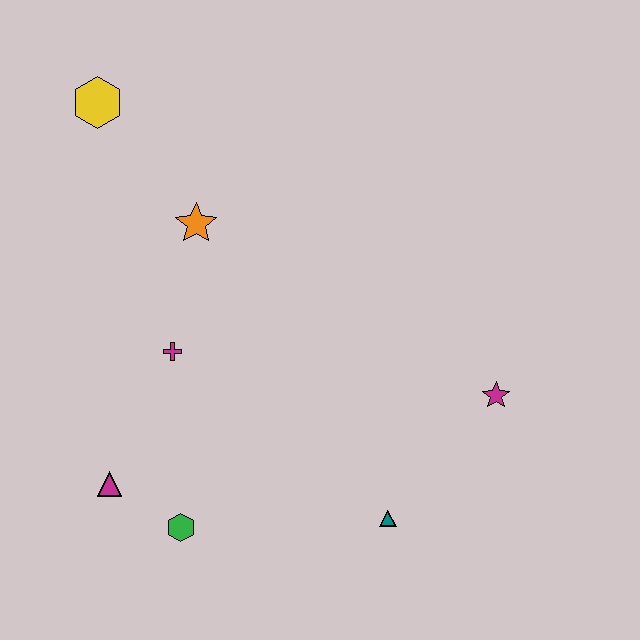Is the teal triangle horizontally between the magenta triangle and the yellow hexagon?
No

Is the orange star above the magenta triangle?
Yes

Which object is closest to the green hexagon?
The magenta triangle is closest to the green hexagon.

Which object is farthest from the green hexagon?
The yellow hexagon is farthest from the green hexagon.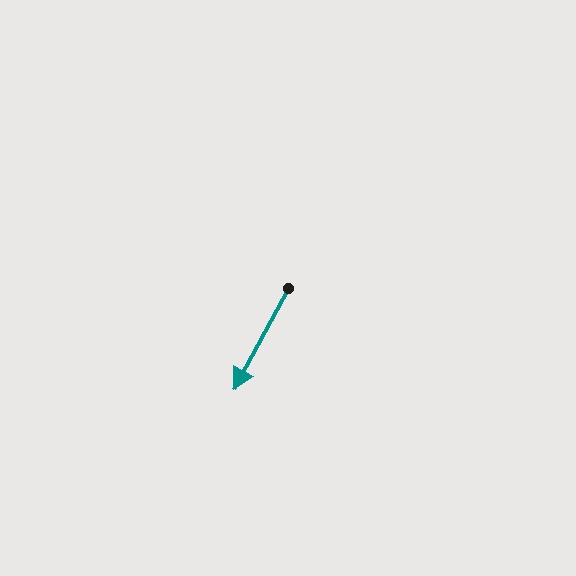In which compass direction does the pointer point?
Southwest.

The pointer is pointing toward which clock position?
Roughly 7 o'clock.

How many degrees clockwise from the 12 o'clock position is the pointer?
Approximately 208 degrees.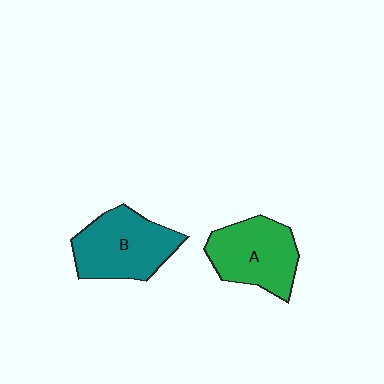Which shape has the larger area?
Shape B (teal).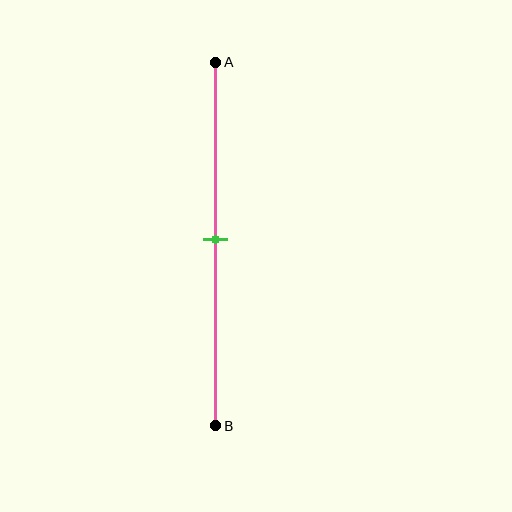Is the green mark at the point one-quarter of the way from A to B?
No, the mark is at about 50% from A, not at the 25% one-quarter point.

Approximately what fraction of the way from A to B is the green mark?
The green mark is approximately 50% of the way from A to B.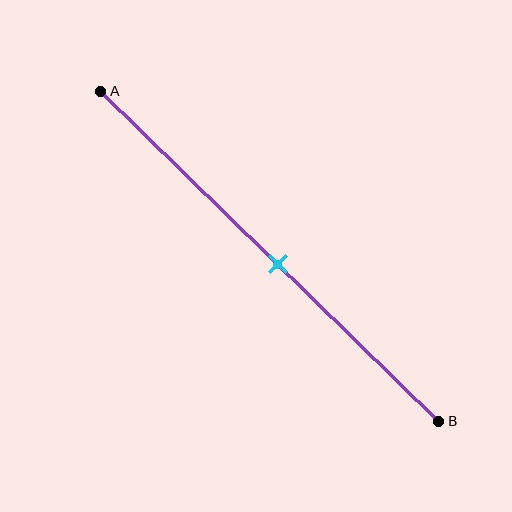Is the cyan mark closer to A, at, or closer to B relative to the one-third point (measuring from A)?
The cyan mark is closer to point B than the one-third point of segment AB.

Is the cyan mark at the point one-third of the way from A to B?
No, the mark is at about 50% from A, not at the 33% one-third point.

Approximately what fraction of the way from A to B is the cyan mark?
The cyan mark is approximately 50% of the way from A to B.